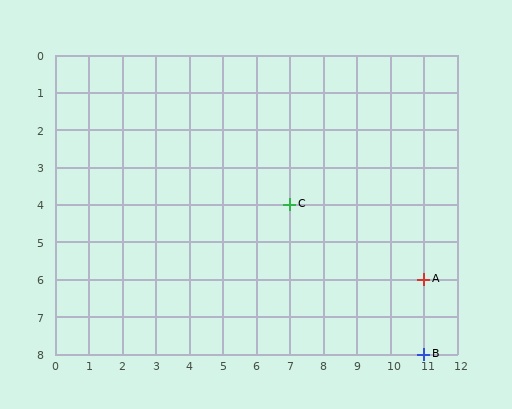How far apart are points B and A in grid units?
Points B and A are 2 rows apart.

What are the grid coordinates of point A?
Point A is at grid coordinates (11, 6).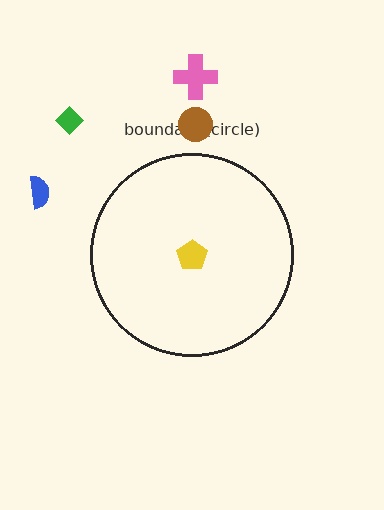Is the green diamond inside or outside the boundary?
Outside.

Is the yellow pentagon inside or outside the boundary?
Inside.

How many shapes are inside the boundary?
1 inside, 4 outside.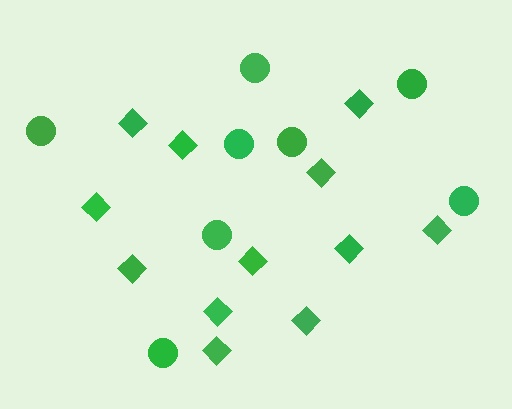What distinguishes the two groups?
There are 2 groups: one group of diamonds (12) and one group of circles (8).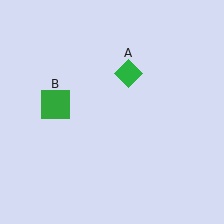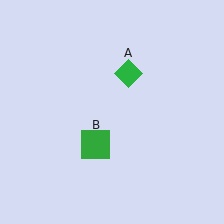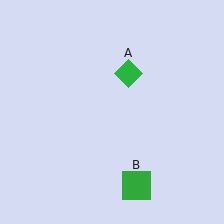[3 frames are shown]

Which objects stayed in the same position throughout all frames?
Green diamond (object A) remained stationary.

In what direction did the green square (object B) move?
The green square (object B) moved down and to the right.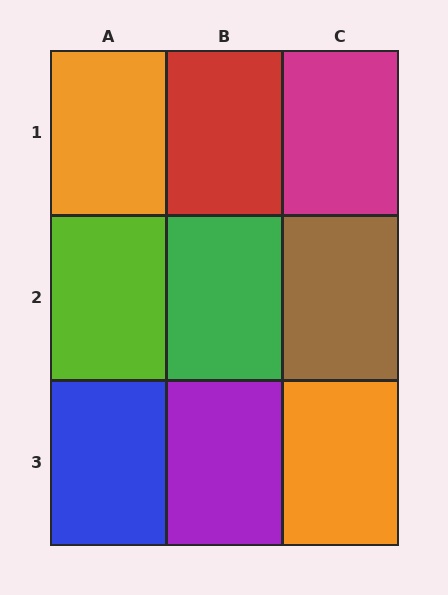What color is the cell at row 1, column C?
Magenta.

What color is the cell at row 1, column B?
Red.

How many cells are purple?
1 cell is purple.